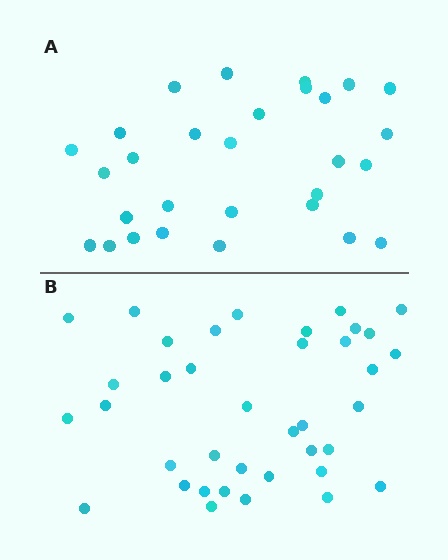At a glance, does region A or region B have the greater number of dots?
Region B (the bottom region) has more dots.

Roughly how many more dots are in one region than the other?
Region B has roughly 8 or so more dots than region A.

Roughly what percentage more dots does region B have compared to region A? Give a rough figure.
About 30% more.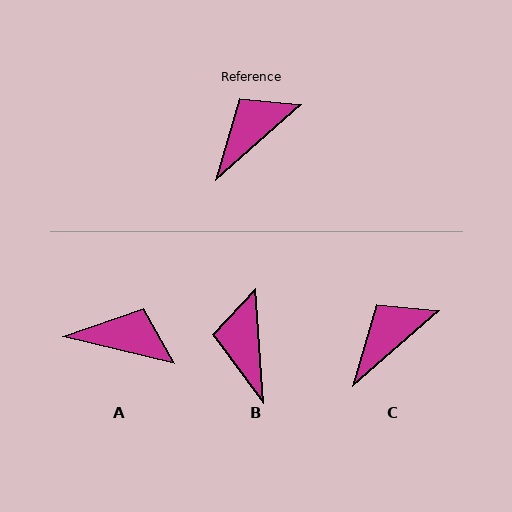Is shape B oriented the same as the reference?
No, it is off by about 53 degrees.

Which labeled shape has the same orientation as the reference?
C.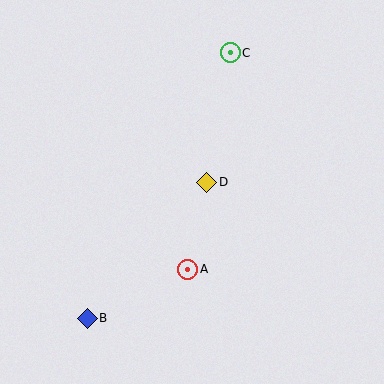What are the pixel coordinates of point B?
Point B is at (87, 318).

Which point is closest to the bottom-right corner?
Point A is closest to the bottom-right corner.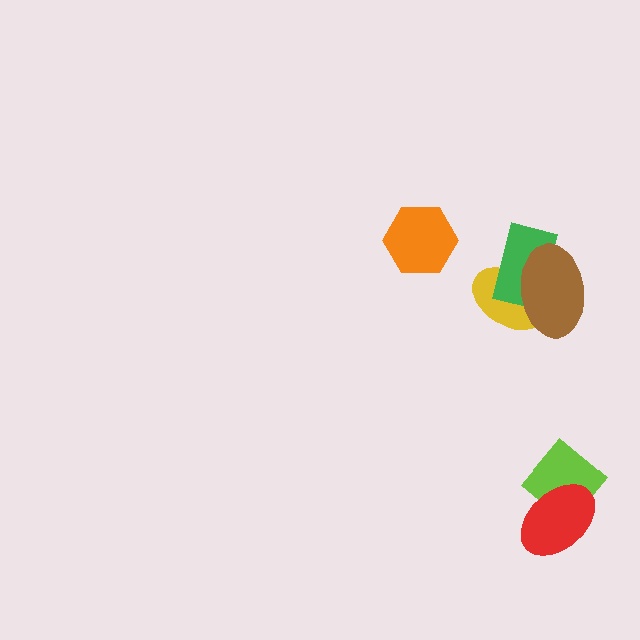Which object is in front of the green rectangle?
The brown ellipse is in front of the green rectangle.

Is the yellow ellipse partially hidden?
Yes, it is partially covered by another shape.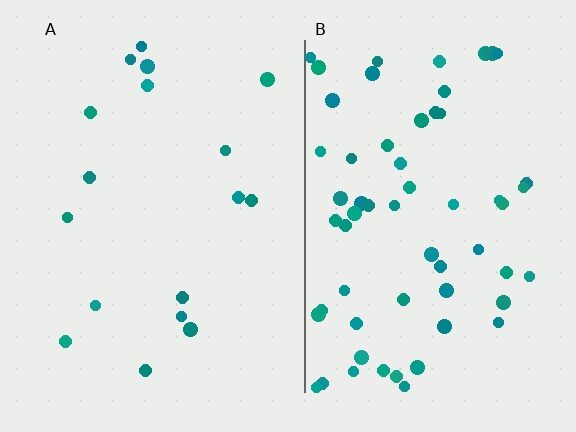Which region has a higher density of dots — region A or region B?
B (the right).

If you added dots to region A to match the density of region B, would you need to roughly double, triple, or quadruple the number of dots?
Approximately quadruple.